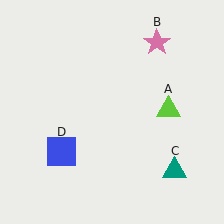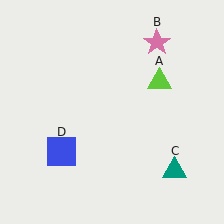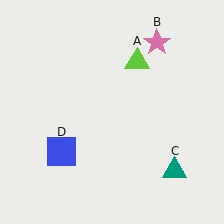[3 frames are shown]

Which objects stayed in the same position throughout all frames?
Pink star (object B) and teal triangle (object C) and blue square (object D) remained stationary.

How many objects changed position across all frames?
1 object changed position: lime triangle (object A).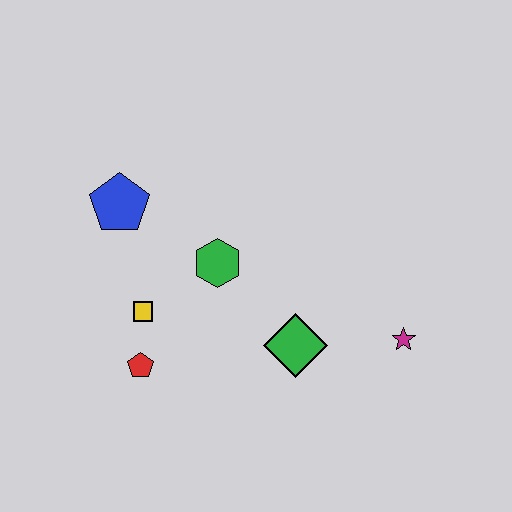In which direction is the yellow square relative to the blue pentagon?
The yellow square is below the blue pentagon.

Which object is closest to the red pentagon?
The yellow square is closest to the red pentagon.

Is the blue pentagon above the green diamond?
Yes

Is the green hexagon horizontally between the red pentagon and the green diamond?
Yes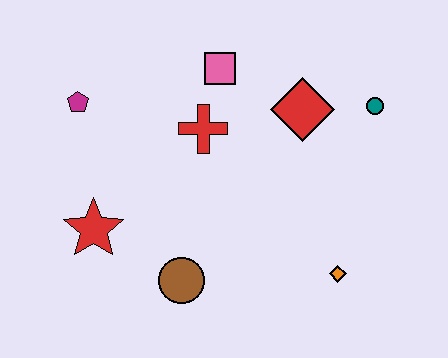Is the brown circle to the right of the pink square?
No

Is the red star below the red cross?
Yes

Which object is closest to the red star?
The brown circle is closest to the red star.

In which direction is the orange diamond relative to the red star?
The orange diamond is to the right of the red star.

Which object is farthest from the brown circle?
The teal circle is farthest from the brown circle.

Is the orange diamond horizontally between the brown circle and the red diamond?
No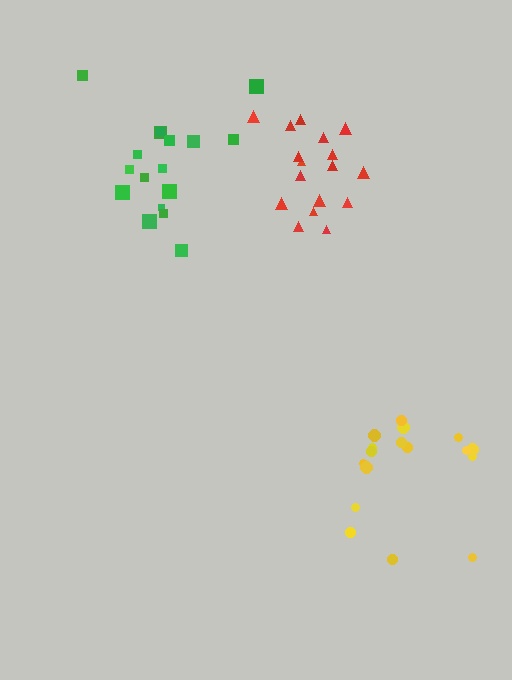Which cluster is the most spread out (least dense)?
Green.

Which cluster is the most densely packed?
Red.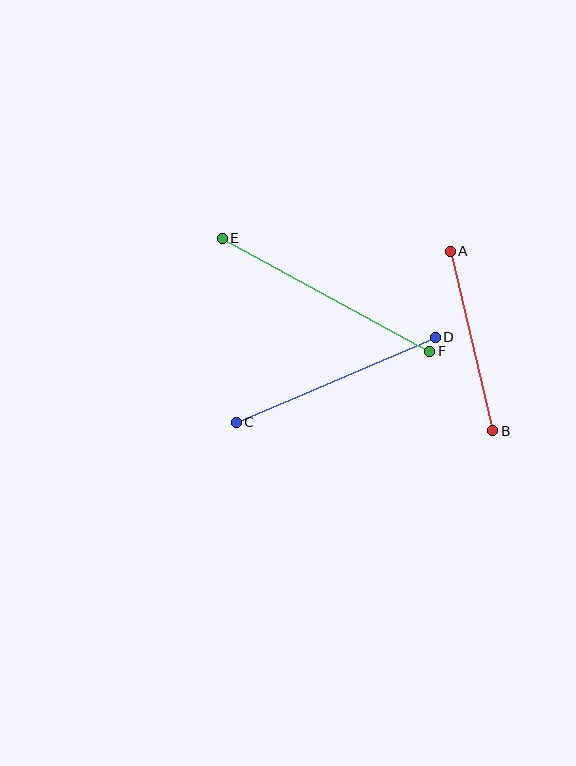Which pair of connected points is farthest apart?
Points E and F are farthest apart.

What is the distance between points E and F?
The distance is approximately 236 pixels.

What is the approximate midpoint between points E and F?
The midpoint is at approximately (326, 295) pixels.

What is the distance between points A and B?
The distance is approximately 184 pixels.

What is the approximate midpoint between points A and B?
The midpoint is at approximately (471, 341) pixels.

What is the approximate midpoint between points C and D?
The midpoint is at approximately (336, 380) pixels.